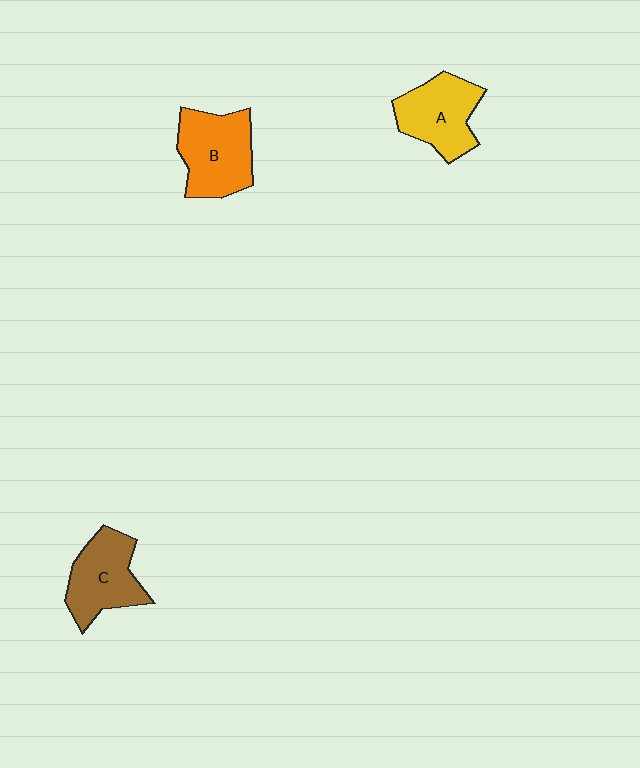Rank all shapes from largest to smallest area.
From largest to smallest: B (orange), C (brown), A (yellow).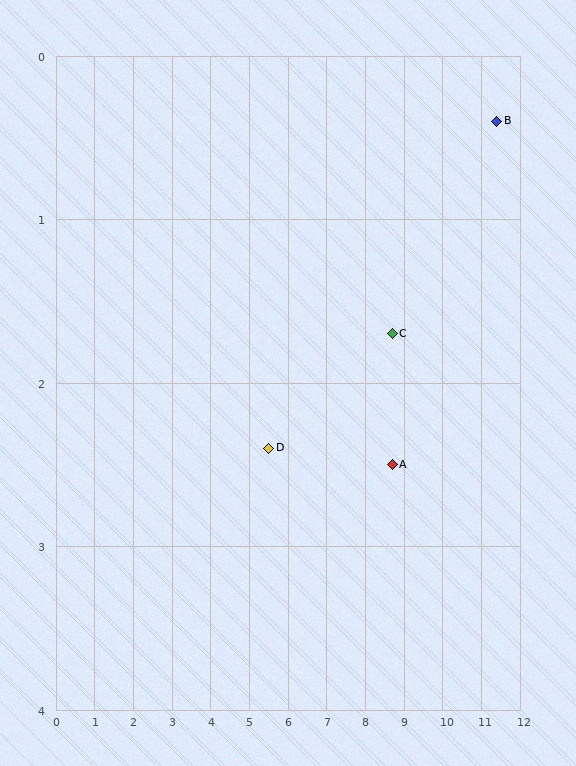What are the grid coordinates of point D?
Point D is at approximately (5.5, 2.4).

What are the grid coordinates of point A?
Point A is at approximately (8.7, 2.5).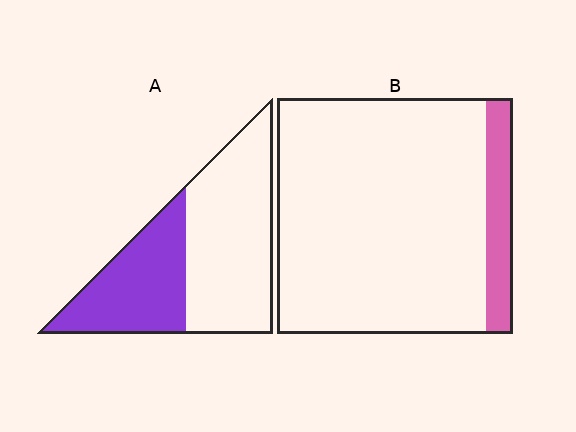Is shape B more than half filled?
No.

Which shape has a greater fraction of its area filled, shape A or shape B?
Shape A.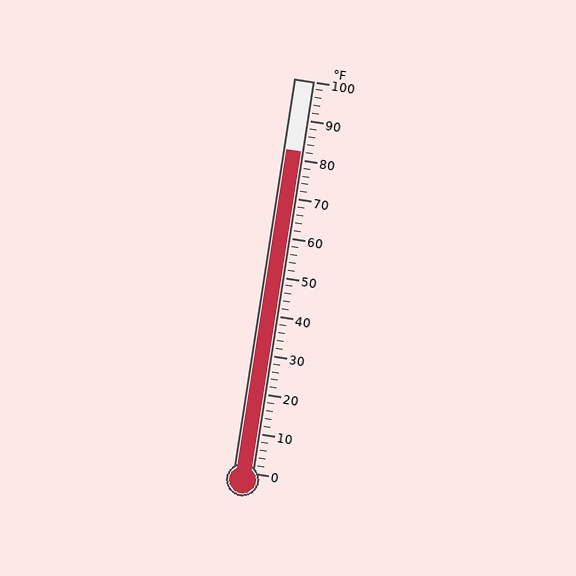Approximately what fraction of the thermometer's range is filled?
The thermometer is filled to approximately 80% of its range.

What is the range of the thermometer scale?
The thermometer scale ranges from 0°F to 100°F.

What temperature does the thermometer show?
The thermometer shows approximately 82°F.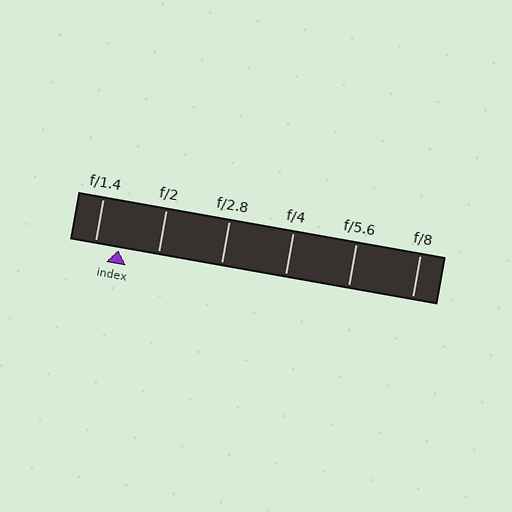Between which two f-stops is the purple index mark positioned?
The index mark is between f/1.4 and f/2.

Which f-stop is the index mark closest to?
The index mark is closest to f/1.4.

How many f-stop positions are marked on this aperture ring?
There are 6 f-stop positions marked.